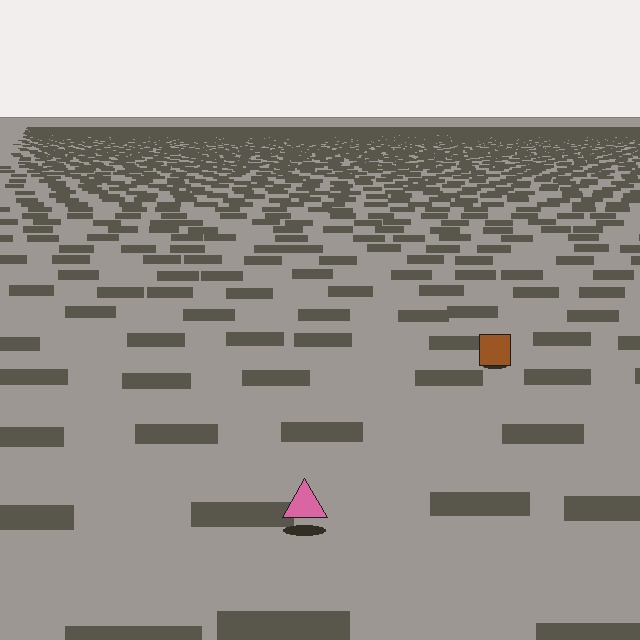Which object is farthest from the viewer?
The brown square is farthest from the viewer. It appears smaller and the ground texture around it is denser.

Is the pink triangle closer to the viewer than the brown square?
Yes. The pink triangle is closer — you can tell from the texture gradient: the ground texture is coarser near it.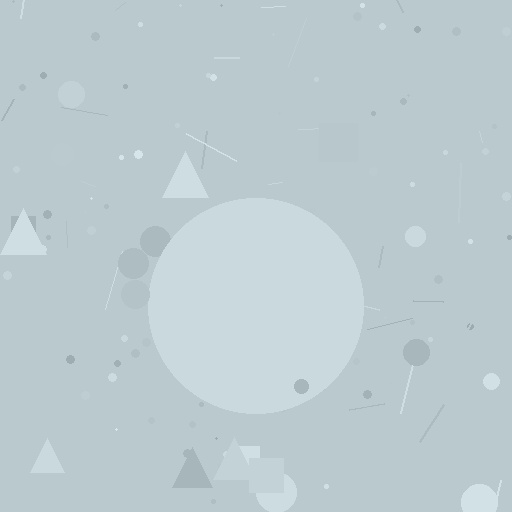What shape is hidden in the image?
A circle is hidden in the image.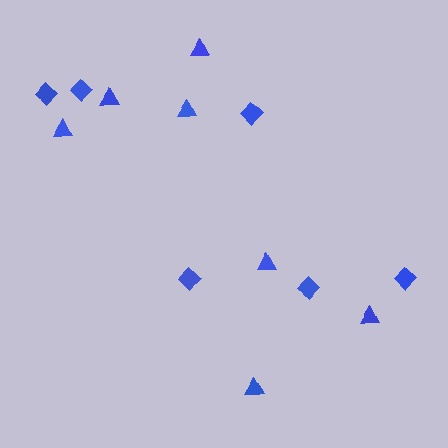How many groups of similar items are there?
There are 2 groups: one group of diamonds (6) and one group of triangles (7).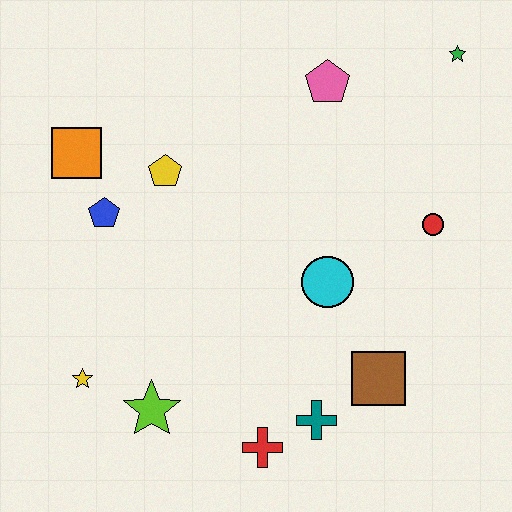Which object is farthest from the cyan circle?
The orange square is farthest from the cyan circle.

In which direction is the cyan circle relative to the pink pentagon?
The cyan circle is below the pink pentagon.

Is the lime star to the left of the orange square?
No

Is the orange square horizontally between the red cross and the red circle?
No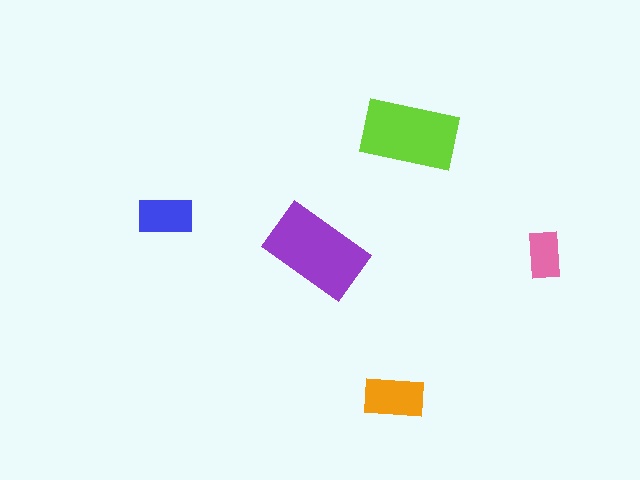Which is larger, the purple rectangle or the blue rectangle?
The purple one.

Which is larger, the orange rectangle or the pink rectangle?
The orange one.